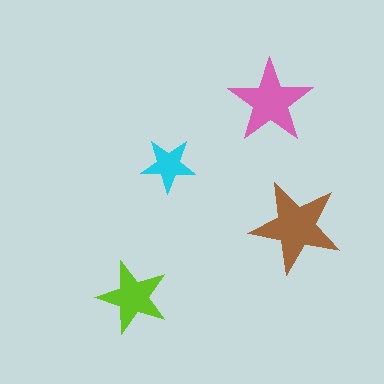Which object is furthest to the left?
The lime star is leftmost.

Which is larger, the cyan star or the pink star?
The pink one.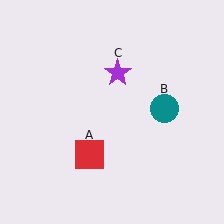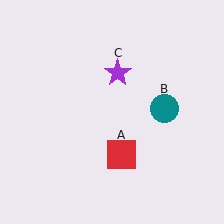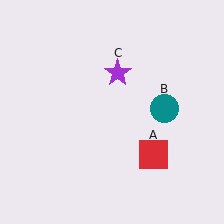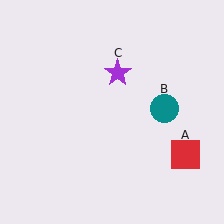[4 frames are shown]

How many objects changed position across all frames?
1 object changed position: red square (object A).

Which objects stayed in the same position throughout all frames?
Teal circle (object B) and purple star (object C) remained stationary.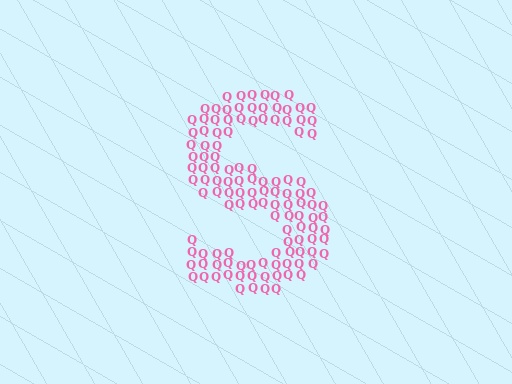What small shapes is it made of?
It is made of small letter Q's.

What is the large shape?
The large shape is the letter S.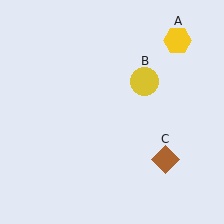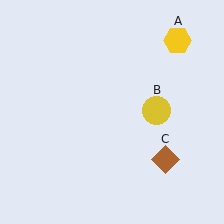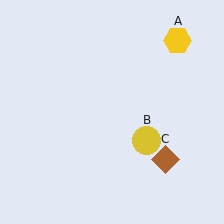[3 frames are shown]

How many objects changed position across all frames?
1 object changed position: yellow circle (object B).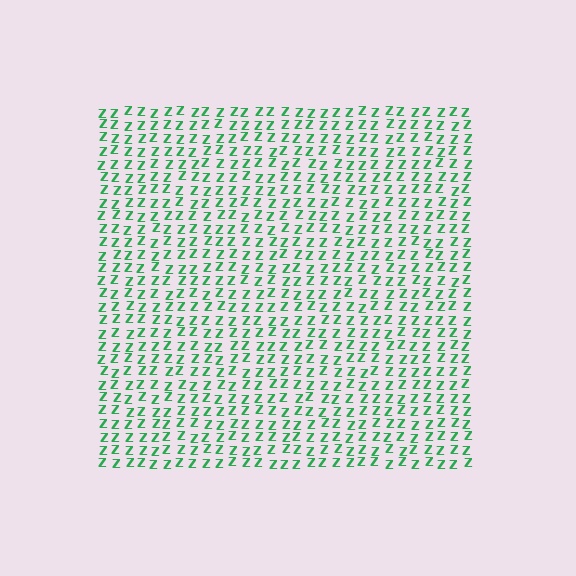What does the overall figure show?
The overall figure shows a square.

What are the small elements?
The small elements are letter Z's.